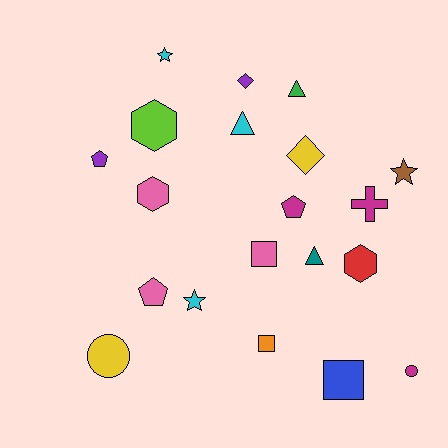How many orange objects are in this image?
There is 1 orange object.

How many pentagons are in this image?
There are 3 pentagons.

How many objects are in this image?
There are 20 objects.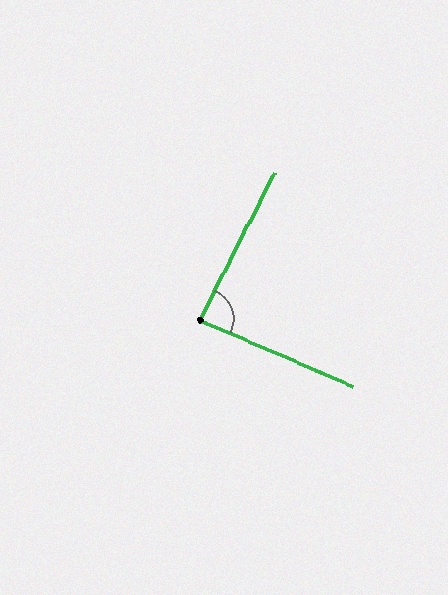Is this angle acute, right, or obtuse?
It is approximately a right angle.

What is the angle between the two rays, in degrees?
Approximately 87 degrees.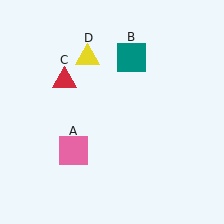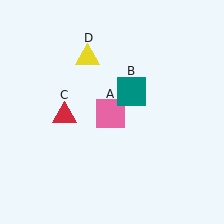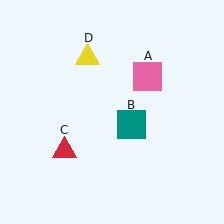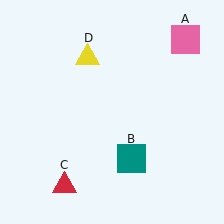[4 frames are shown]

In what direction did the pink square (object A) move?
The pink square (object A) moved up and to the right.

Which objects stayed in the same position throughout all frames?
Yellow triangle (object D) remained stationary.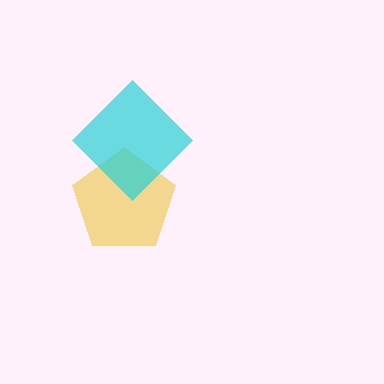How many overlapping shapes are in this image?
There are 2 overlapping shapes in the image.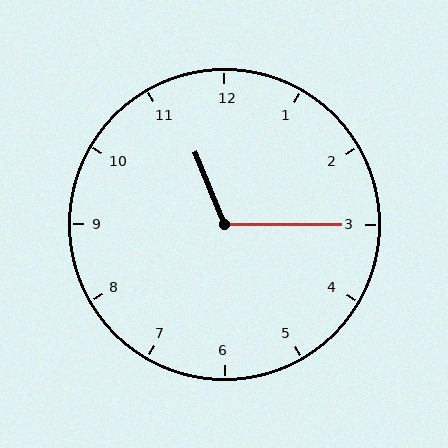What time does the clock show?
11:15.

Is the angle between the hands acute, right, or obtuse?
It is obtuse.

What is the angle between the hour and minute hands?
Approximately 112 degrees.